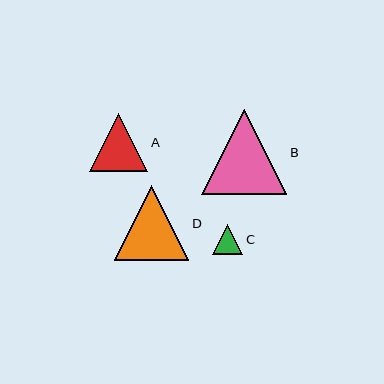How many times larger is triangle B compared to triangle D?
Triangle B is approximately 1.1 times the size of triangle D.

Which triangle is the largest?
Triangle B is the largest with a size of approximately 85 pixels.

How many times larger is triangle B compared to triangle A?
Triangle B is approximately 1.4 times the size of triangle A.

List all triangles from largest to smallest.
From largest to smallest: B, D, A, C.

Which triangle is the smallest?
Triangle C is the smallest with a size of approximately 30 pixels.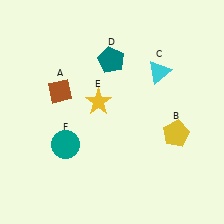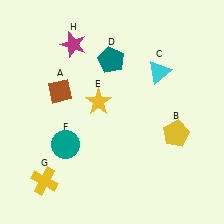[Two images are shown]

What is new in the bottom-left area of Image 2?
A yellow cross (G) was added in the bottom-left area of Image 2.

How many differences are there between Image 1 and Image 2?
There are 2 differences between the two images.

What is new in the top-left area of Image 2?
A magenta star (H) was added in the top-left area of Image 2.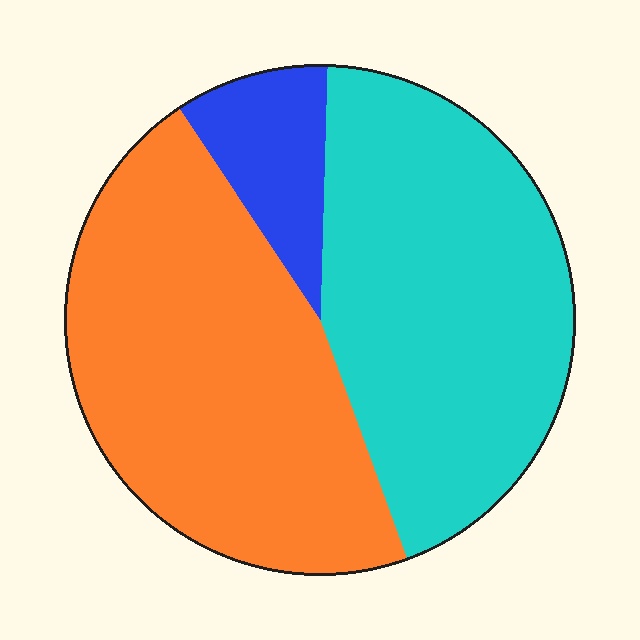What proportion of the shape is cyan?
Cyan covers 44% of the shape.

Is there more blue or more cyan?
Cyan.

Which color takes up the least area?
Blue, at roughly 10%.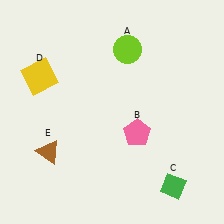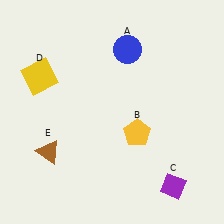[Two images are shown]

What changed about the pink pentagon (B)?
In Image 1, B is pink. In Image 2, it changed to yellow.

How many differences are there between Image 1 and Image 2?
There are 3 differences between the two images.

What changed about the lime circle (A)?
In Image 1, A is lime. In Image 2, it changed to blue.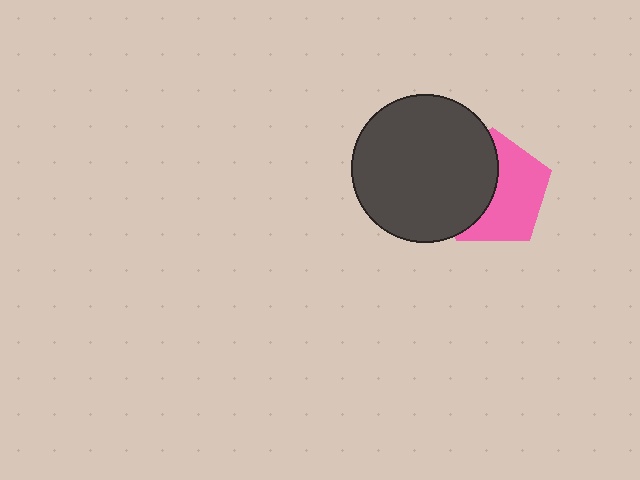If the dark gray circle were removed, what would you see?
You would see the complete pink pentagon.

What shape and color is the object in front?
The object in front is a dark gray circle.